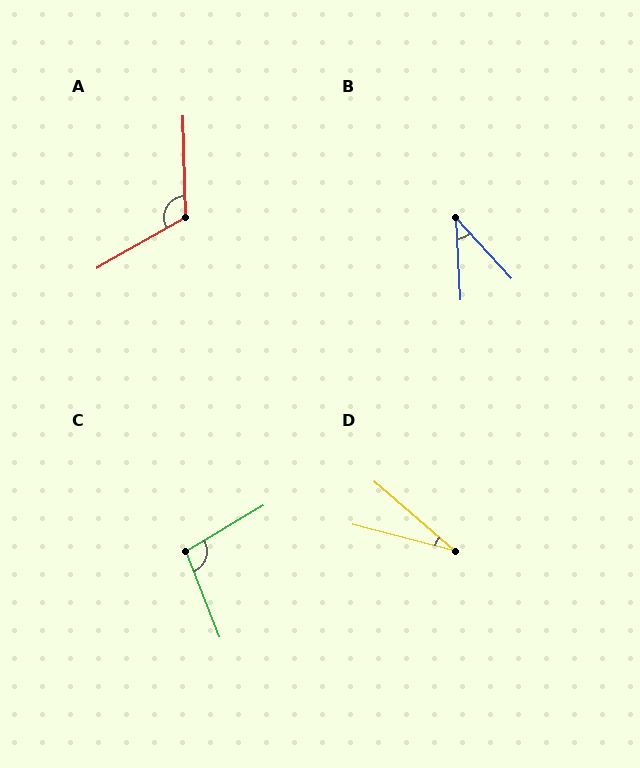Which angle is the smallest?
D, at approximately 27 degrees.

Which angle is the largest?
A, at approximately 118 degrees.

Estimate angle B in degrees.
Approximately 39 degrees.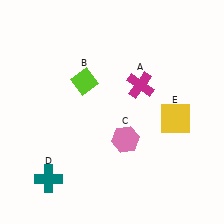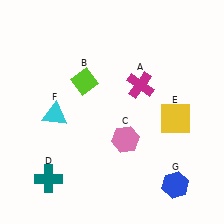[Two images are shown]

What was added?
A cyan triangle (F), a blue hexagon (G) were added in Image 2.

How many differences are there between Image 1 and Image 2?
There are 2 differences between the two images.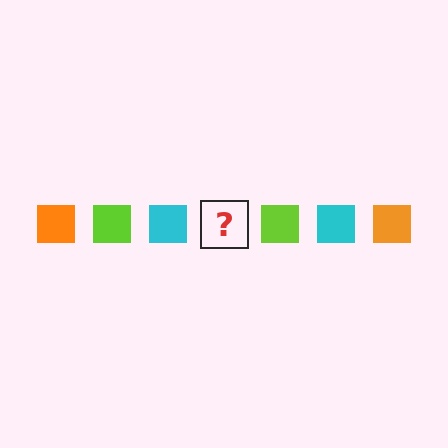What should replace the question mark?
The question mark should be replaced with an orange square.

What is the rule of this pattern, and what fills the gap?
The rule is that the pattern cycles through orange, lime, cyan squares. The gap should be filled with an orange square.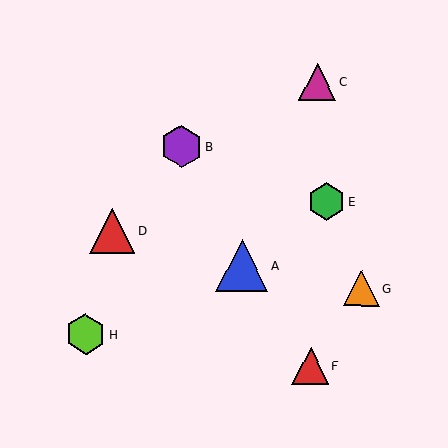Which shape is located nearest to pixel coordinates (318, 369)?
The red triangle (labeled F) at (311, 366) is nearest to that location.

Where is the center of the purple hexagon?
The center of the purple hexagon is at (181, 146).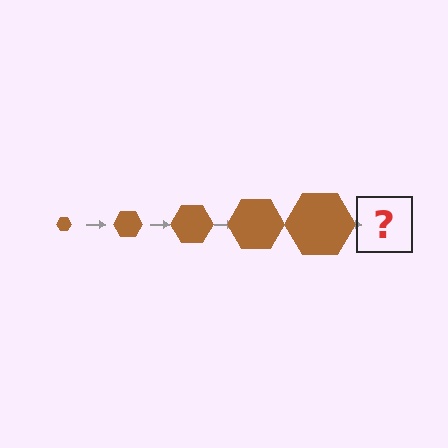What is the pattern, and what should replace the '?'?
The pattern is that the hexagon gets progressively larger each step. The '?' should be a brown hexagon, larger than the previous one.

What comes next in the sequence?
The next element should be a brown hexagon, larger than the previous one.